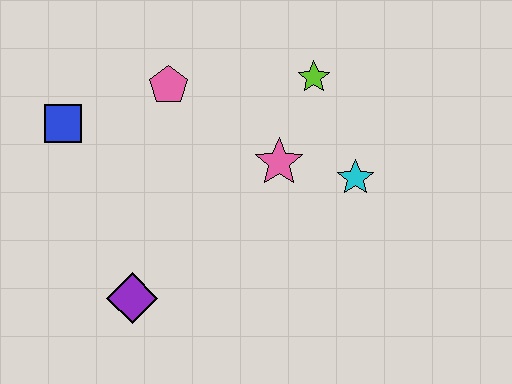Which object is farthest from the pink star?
The blue square is farthest from the pink star.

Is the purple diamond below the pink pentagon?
Yes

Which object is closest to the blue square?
The pink pentagon is closest to the blue square.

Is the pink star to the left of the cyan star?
Yes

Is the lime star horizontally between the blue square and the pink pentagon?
No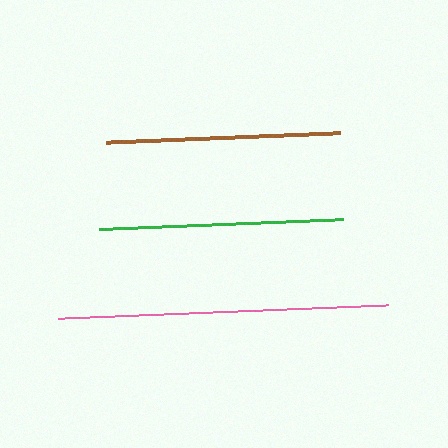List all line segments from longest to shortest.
From longest to shortest: pink, green, brown.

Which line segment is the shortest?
The brown line is the shortest at approximately 236 pixels.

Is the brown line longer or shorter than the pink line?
The pink line is longer than the brown line.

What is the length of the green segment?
The green segment is approximately 244 pixels long.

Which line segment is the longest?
The pink line is the longest at approximately 331 pixels.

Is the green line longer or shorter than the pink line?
The pink line is longer than the green line.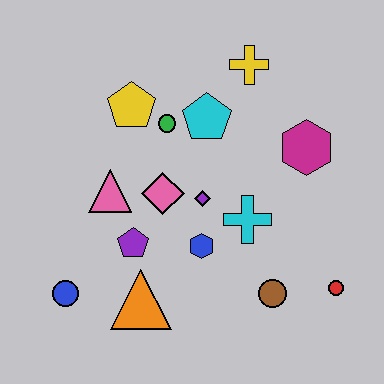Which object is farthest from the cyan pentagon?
The blue circle is farthest from the cyan pentagon.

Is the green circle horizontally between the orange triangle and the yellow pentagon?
No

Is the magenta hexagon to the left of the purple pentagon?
No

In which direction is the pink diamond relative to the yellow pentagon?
The pink diamond is below the yellow pentagon.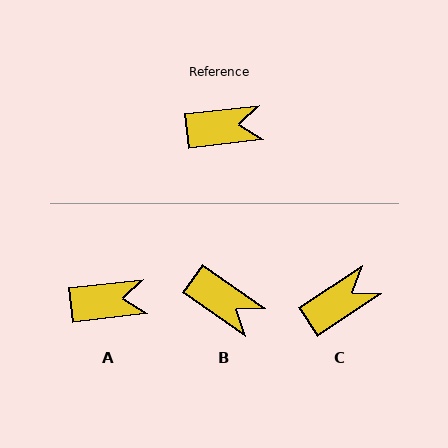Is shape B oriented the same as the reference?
No, it is off by about 42 degrees.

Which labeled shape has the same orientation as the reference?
A.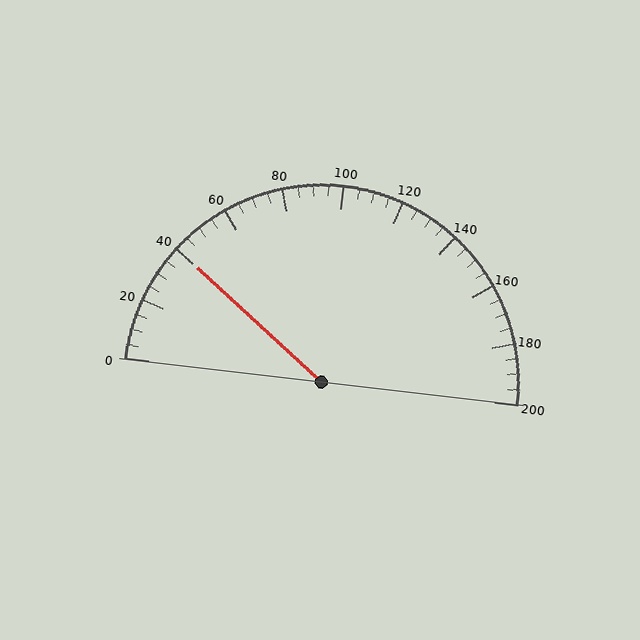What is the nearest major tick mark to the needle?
The nearest major tick mark is 40.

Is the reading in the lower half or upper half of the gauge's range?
The reading is in the lower half of the range (0 to 200).